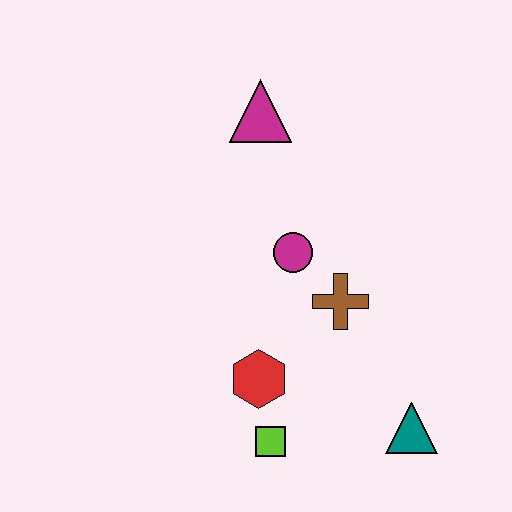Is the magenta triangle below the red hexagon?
No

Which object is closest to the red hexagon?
The lime square is closest to the red hexagon.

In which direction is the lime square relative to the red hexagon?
The lime square is below the red hexagon.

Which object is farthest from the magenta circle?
The teal triangle is farthest from the magenta circle.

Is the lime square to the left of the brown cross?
Yes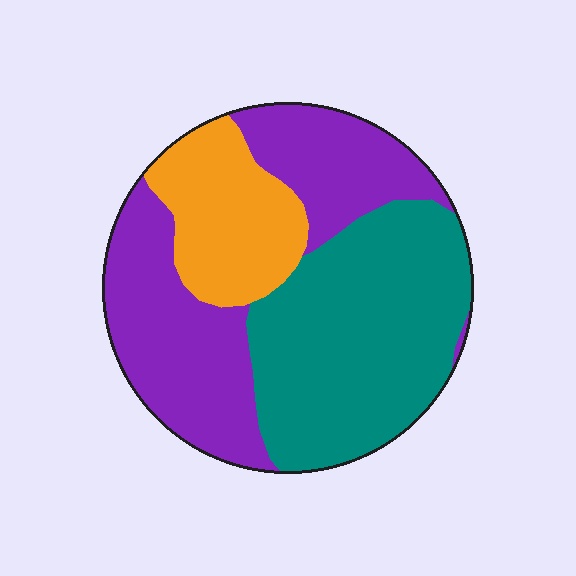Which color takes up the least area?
Orange, at roughly 20%.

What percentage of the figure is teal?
Teal takes up between a quarter and a half of the figure.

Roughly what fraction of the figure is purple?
Purple takes up about two fifths (2/5) of the figure.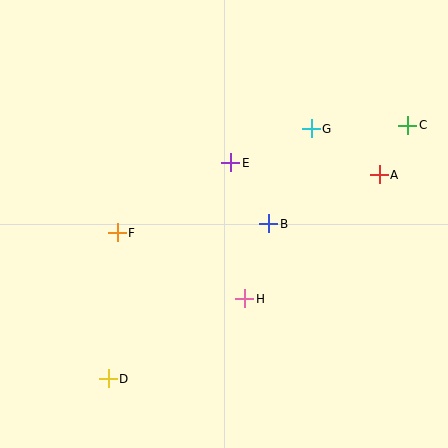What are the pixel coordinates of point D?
Point D is at (108, 379).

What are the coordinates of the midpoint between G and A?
The midpoint between G and A is at (345, 152).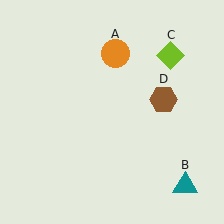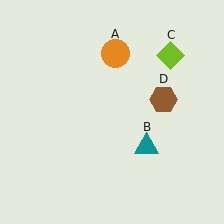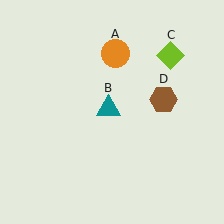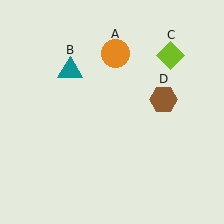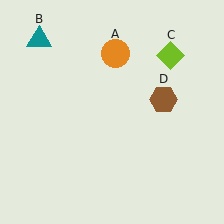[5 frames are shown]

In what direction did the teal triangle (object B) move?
The teal triangle (object B) moved up and to the left.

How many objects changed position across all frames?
1 object changed position: teal triangle (object B).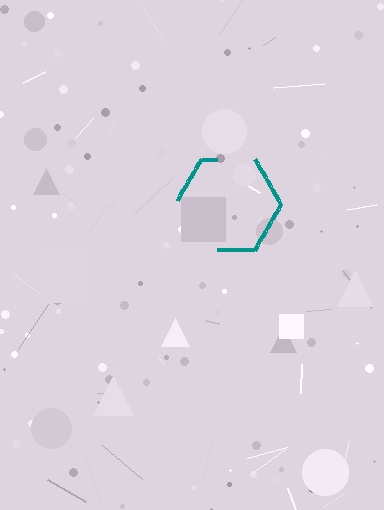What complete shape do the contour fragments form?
The contour fragments form a hexagon.